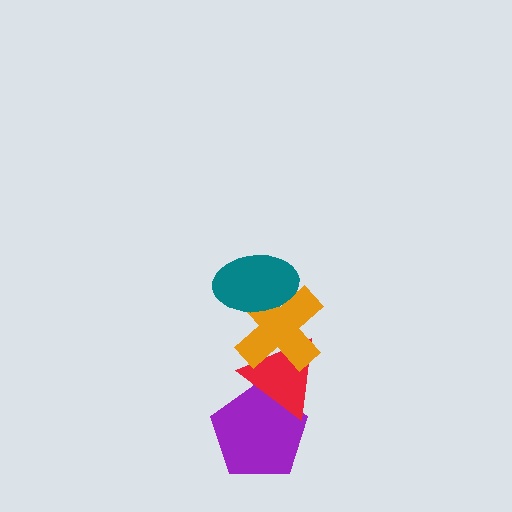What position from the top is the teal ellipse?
The teal ellipse is 1st from the top.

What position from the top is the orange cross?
The orange cross is 2nd from the top.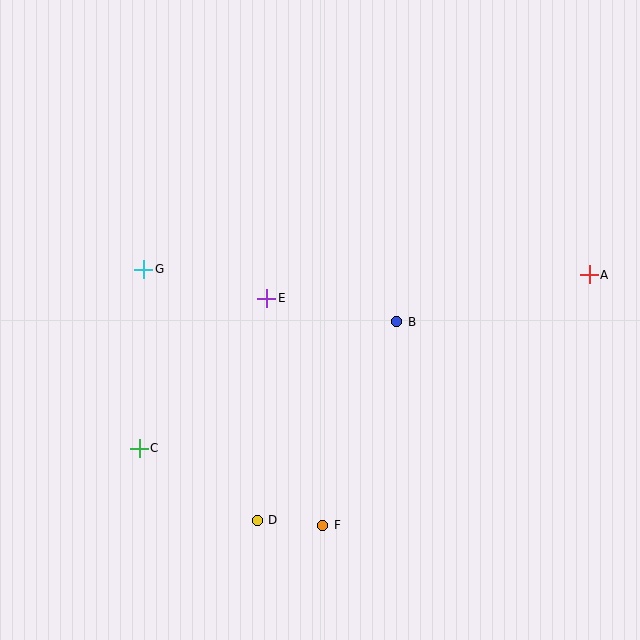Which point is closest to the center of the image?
Point E at (267, 298) is closest to the center.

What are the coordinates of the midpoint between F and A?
The midpoint between F and A is at (456, 400).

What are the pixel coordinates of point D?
Point D is at (257, 520).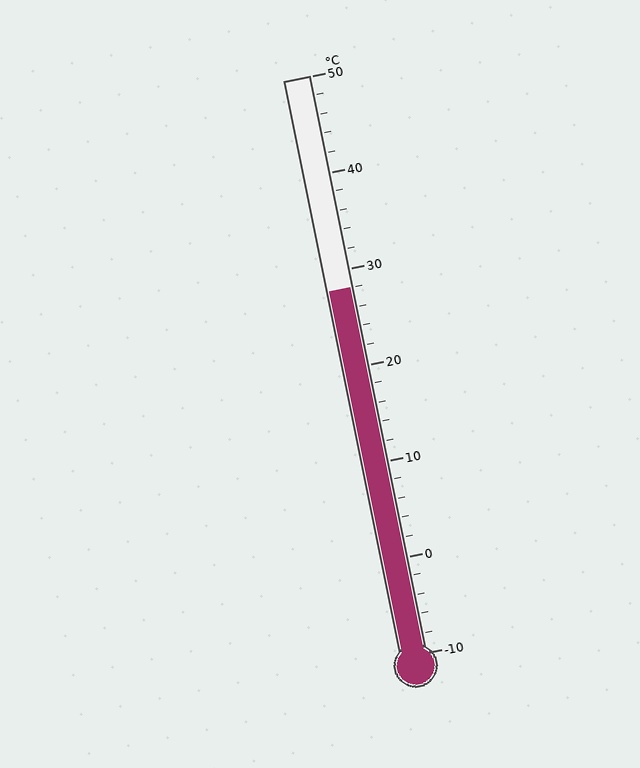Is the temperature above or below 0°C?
The temperature is above 0°C.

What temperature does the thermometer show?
The thermometer shows approximately 28°C.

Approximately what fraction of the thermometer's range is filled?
The thermometer is filled to approximately 65% of its range.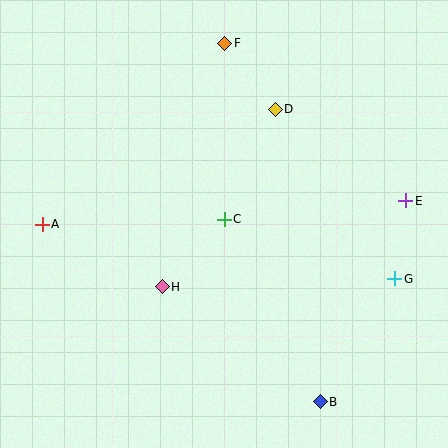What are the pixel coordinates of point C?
Point C is at (224, 219).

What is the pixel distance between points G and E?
The distance between G and E is 79 pixels.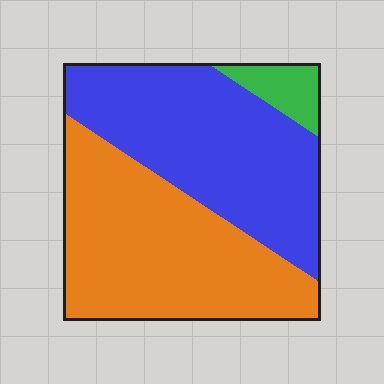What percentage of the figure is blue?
Blue covers about 45% of the figure.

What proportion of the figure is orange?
Orange takes up about one half (1/2) of the figure.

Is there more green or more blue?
Blue.